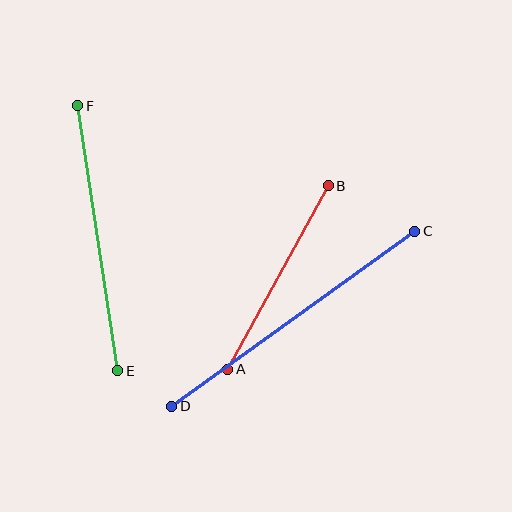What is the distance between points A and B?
The distance is approximately 210 pixels.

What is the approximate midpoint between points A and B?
The midpoint is at approximately (278, 278) pixels.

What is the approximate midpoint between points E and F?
The midpoint is at approximately (98, 238) pixels.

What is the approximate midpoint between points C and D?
The midpoint is at approximately (293, 319) pixels.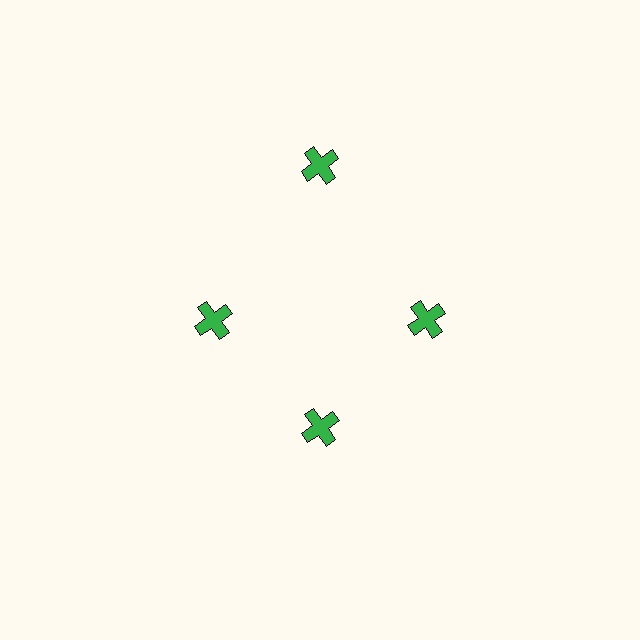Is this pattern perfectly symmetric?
No. The 4 green crosses are arranged in a ring, but one element near the 12 o'clock position is pushed outward from the center, breaking the 4-fold rotational symmetry.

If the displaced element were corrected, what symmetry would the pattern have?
It would have 4-fold rotational symmetry — the pattern would map onto itself every 90 degrees.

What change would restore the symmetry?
The symmetry would be restored by moving it inward, back onto the ring so that all 4 crosses sit at equal angles and equal distance from the center.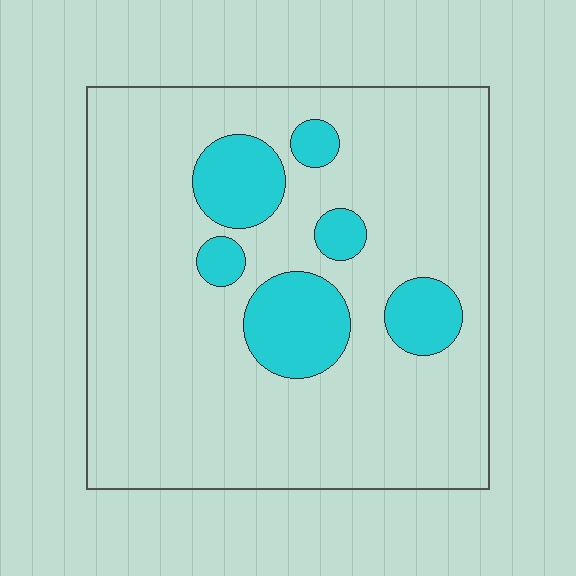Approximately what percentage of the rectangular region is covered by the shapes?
Approximately 15%.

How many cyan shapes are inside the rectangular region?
6.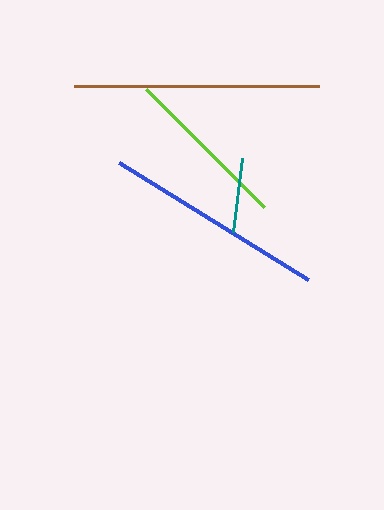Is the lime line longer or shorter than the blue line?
The blue line is longer than the lime line.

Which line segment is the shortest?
The teal line is the shortest at approximately 75 pixels.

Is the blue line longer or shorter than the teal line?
The blue line is longer than the teal line.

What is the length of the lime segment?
The lime segment is approximately 166 pixels long.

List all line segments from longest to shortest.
From longest to shortest: brown, blue, lime, teal.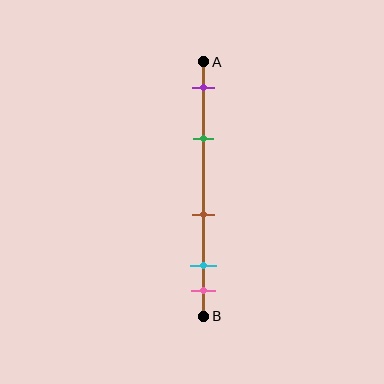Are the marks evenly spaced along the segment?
No, the marks are not evenly spaced.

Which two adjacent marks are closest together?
The cyan and pink marks are the closest adjacent pair.